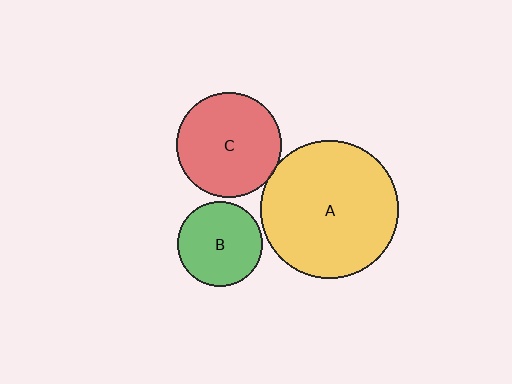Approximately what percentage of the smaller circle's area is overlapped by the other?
Approximately 5%.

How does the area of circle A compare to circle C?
Approximately 1.7 times.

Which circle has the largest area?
Circle A (yellow).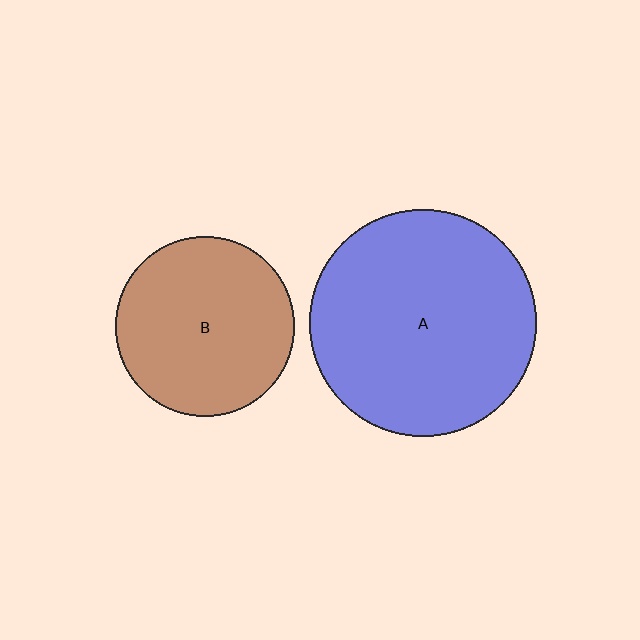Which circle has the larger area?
Circle A (blue).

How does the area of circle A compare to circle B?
Approximately 1.6 times.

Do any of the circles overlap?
No, none of the circles overlap.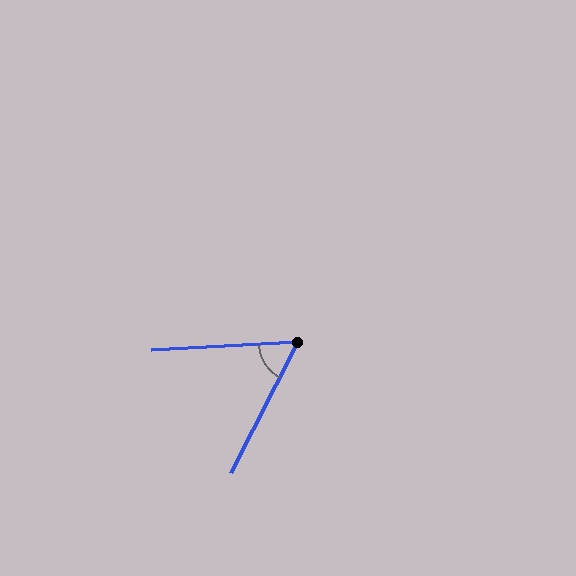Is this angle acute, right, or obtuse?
It is acute.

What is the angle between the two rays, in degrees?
Approximately 60 degrees.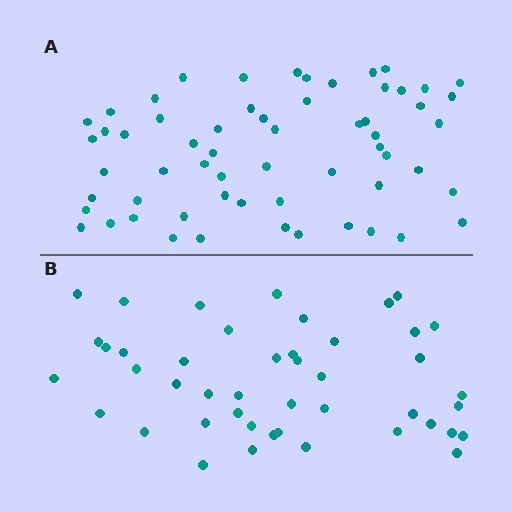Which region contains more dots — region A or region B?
Region A (the top region) has more dots.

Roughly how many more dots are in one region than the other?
Region A has approximately 15 more dots than region B.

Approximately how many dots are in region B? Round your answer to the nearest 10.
About 40 dots. (The exact count is 45, which rounds to 40.)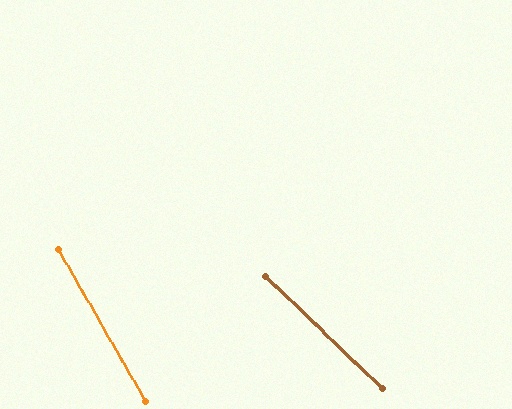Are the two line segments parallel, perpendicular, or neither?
Neither parallel nor perpendicular — they differ by about 16°.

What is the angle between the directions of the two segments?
Approximately 16 degrees.